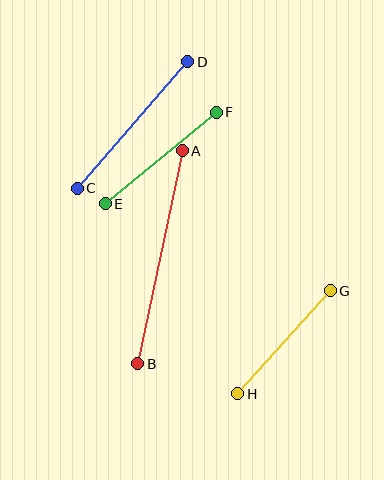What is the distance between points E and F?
The distance is approximately 144 pixels.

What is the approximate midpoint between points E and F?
The midpoint is at approximately (161, 158) pixels.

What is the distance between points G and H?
The distance is approximately 139 pixels.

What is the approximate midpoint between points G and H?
The midpoint is at approximately (284, 342) pixels.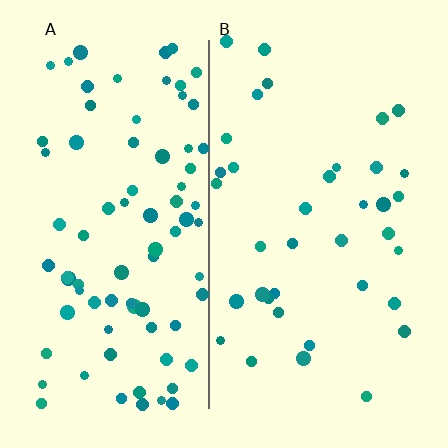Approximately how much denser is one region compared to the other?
Approximately 2.2× — region A over region B.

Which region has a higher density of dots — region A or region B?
A (the left).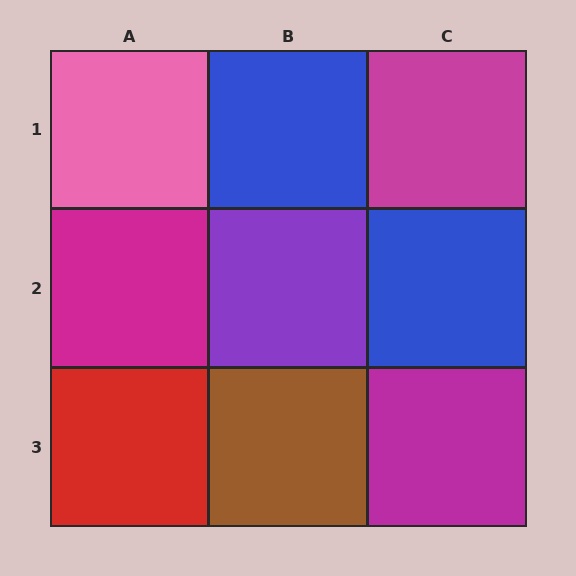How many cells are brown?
1 cell is brown.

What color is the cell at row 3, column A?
Red.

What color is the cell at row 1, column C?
Magenta.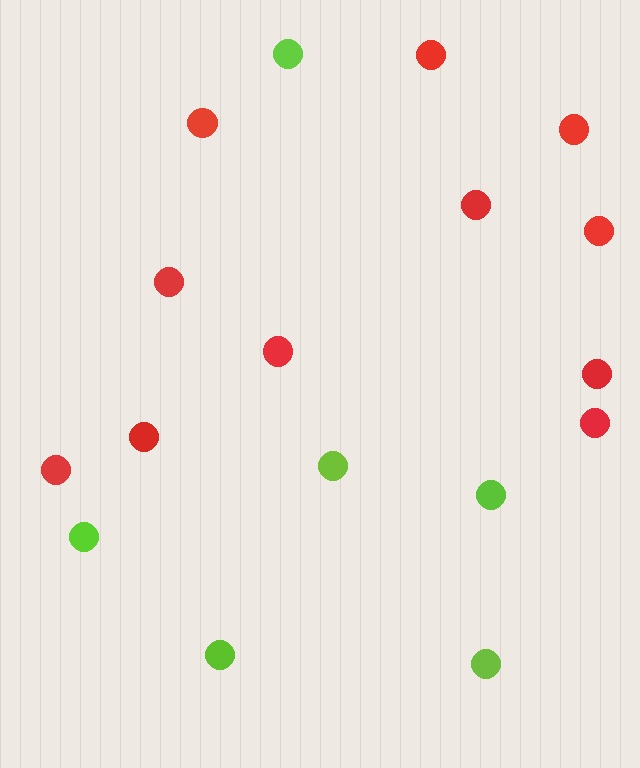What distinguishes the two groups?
There are 2 groups: one group of lime circles (6) and one group of red circles (11).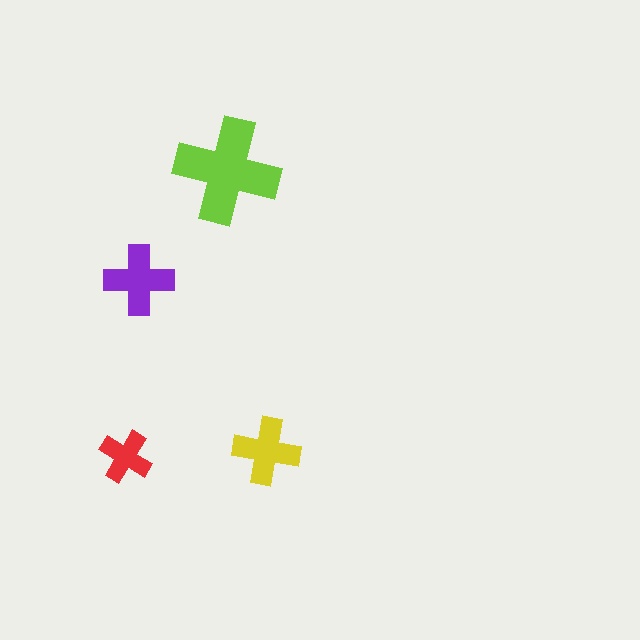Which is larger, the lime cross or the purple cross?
The lime one.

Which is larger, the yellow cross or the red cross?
The yellow one.